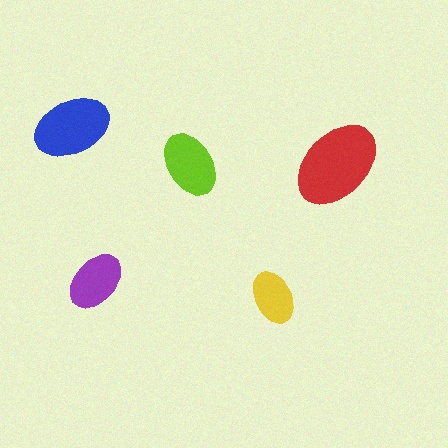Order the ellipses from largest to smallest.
the red one, the blue one, the lime one, the purple one, the yellow one.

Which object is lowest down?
The yellow ellipse is bottommost.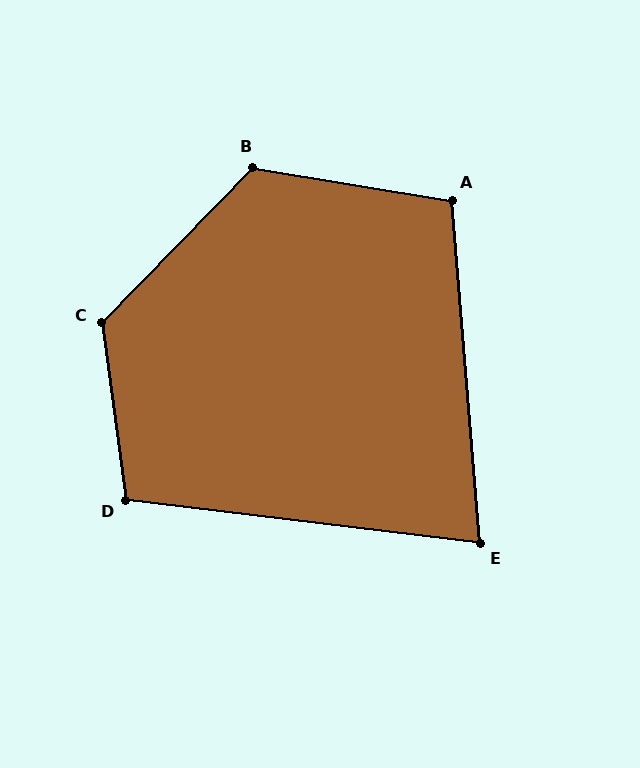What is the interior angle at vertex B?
Approximately 125 degrees (obtuse).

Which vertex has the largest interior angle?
C, at approximately 128 degrees.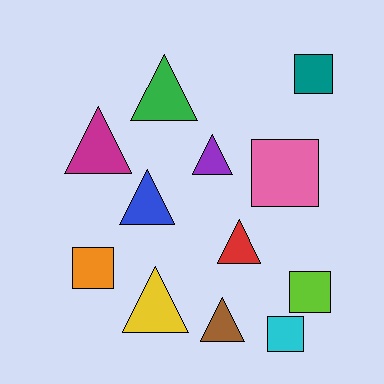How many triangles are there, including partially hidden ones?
There are 7 triangles.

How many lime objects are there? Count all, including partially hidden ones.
There is 1 lime object.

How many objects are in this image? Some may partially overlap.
There are 12 objects.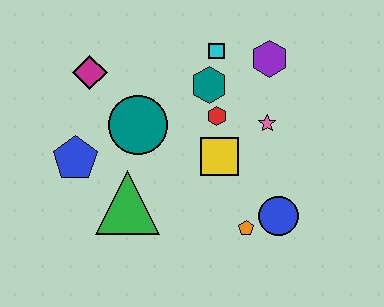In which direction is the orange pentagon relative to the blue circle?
The orange pentagon is to the left of the blue circle.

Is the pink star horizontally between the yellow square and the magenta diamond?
No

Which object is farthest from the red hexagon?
The blue pentagon is farthest from the red hexagon.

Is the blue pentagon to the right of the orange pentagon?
No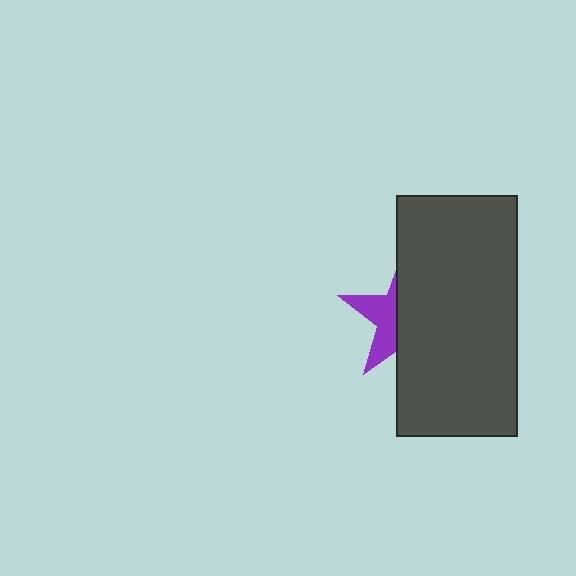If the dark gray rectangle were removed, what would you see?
You would see the complete purple star.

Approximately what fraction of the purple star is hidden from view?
Roughly 64% of the purple star is hidden behind the dark gray rectangle.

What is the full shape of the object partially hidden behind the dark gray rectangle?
The partially hidden object is a purple star.